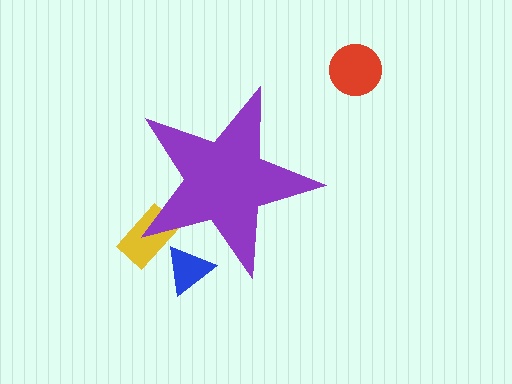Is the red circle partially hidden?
No, the red circle is fully visible.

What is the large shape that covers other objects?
A purple star.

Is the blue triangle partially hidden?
Yes, the blue triangle is partially hidden behind the purple star.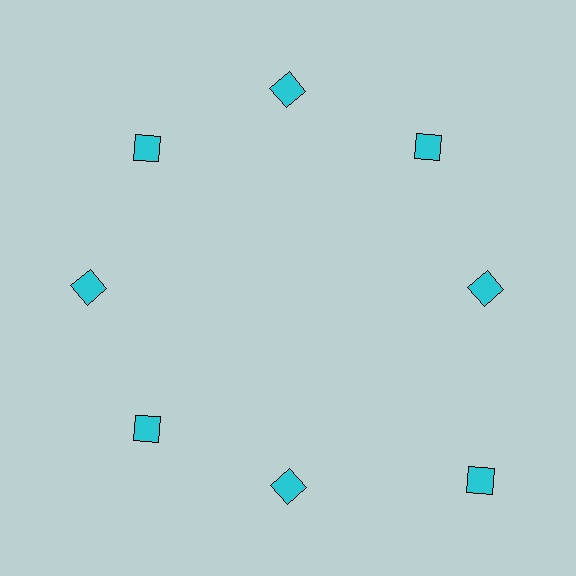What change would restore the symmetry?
The symmetry would be restored by moving it inward, back onto the ring so that all 8 diamonds sit at equal angles and equal distance from the center.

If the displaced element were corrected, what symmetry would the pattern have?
It would have 8-fold rotational symmetry — the pattern would map onto itself every 45 degrees.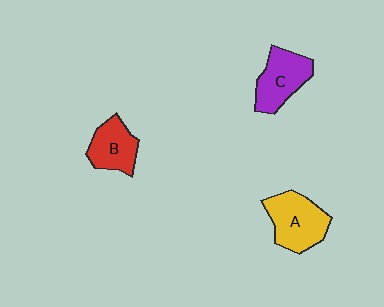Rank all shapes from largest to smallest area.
From largest to smallest: A (yellow), C (purple), B (red).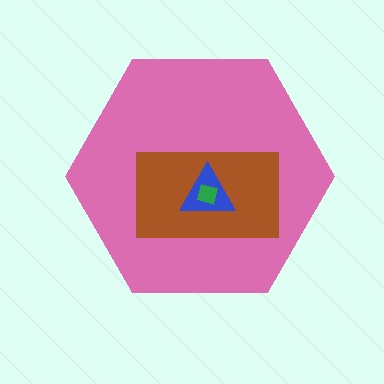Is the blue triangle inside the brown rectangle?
Yes.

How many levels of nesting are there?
4.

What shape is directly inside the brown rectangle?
The blue triangle.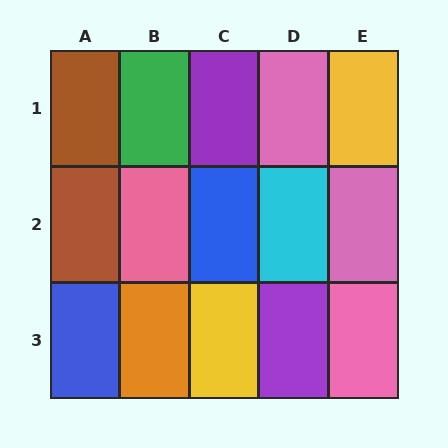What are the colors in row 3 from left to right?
Blue, orange, yellow, purple, pink.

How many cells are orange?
1 cell is orange.